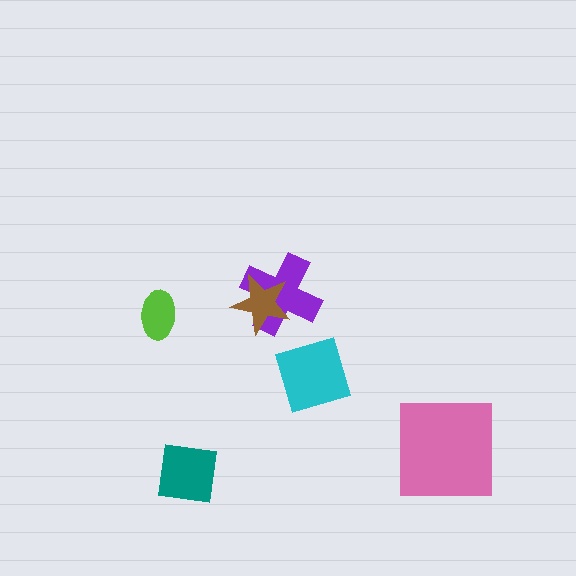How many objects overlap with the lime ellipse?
0 objects overlap with the lime ellipse.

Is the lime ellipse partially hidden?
No, no other shape covers it.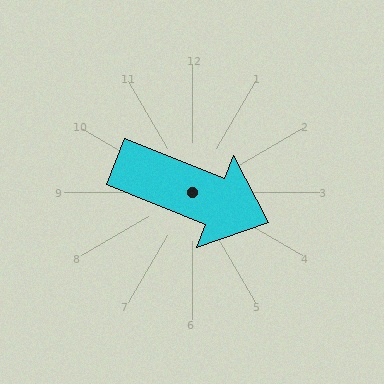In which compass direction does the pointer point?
East.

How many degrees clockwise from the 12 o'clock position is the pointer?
Approximately 112 degrees.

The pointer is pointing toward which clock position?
Roughly 4 o'clock.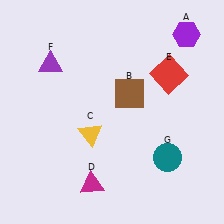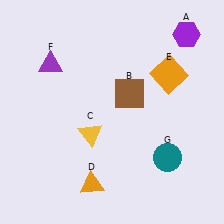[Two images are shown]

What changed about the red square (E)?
In Image 1, E is red. In Image 2, it changed to orange.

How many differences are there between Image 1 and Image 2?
There are 2 differences between the two images.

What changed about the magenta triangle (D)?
In Image 1, D is magenta. In Image 2, it changed to orange.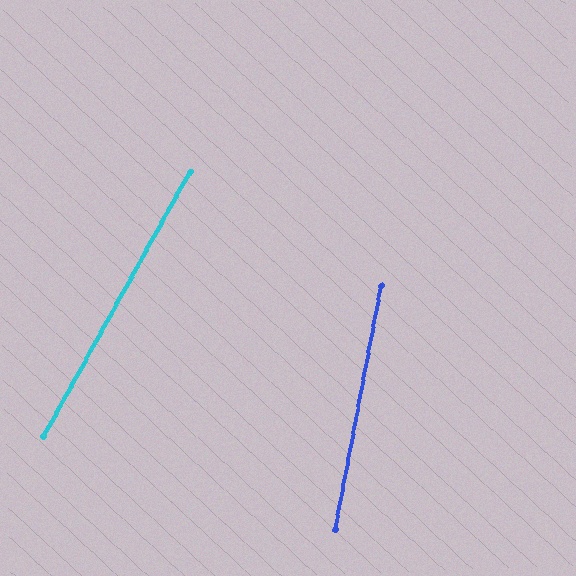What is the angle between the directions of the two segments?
Approximately 18 degrees.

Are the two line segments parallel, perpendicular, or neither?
Neither parallel nor perpendicular — they differ by about 18°.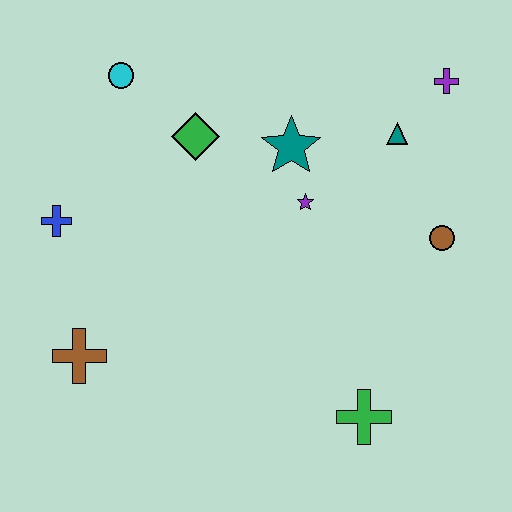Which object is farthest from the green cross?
The cyan circle is farthest from the green cross.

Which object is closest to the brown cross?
The blue cross is closest to the brown cross.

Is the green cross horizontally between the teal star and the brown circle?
Yes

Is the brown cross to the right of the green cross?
No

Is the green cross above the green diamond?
No